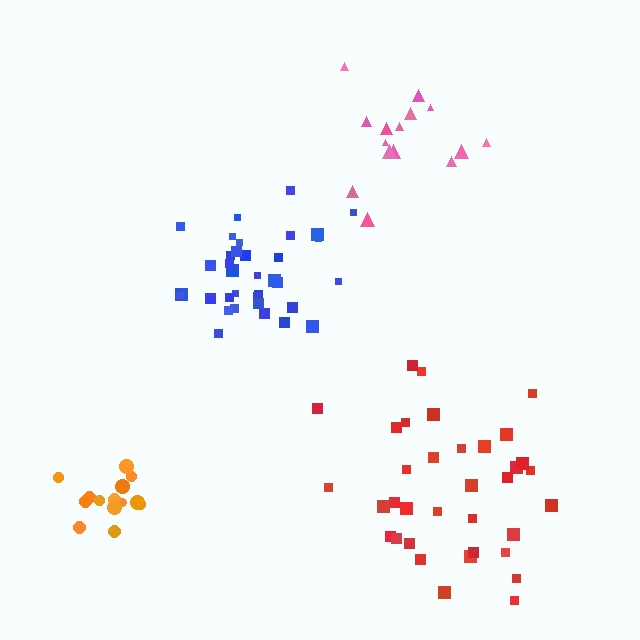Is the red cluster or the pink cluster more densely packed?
Pink.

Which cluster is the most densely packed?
Orange.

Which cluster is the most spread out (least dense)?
Red.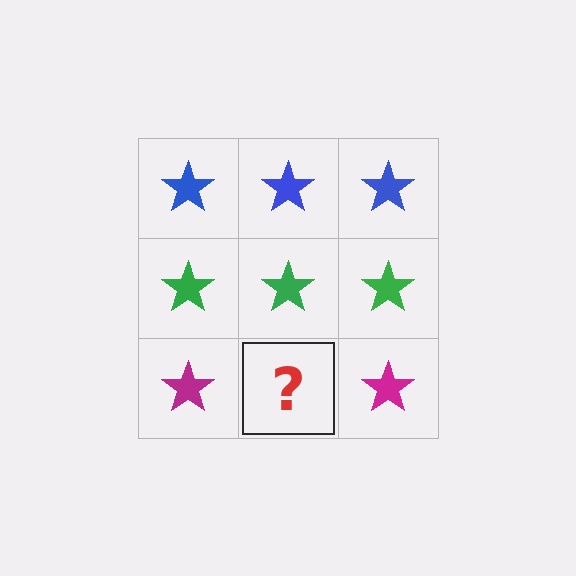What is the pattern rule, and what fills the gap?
The rule is that each row has a consistent color. The gap should be filled with a magenta star.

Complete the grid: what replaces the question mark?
The question mark should be replaced with a magenta star.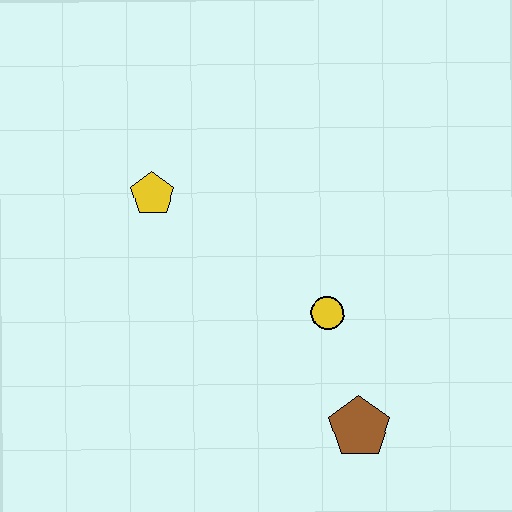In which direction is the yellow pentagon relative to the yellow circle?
The yellow pentagon is to the left of the yellow circle.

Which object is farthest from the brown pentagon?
The yellow pentagon is farthest from the brown pentagon.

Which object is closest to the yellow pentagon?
The yellow circle is closest to the yellow pentagon.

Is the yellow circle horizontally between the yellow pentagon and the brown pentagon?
Yes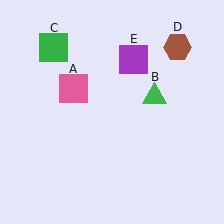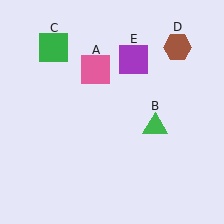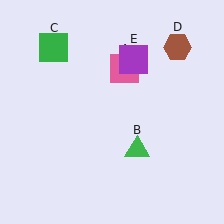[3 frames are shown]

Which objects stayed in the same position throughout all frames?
Green square (object C) and brown hexagon (object D) and purple square (object E) remained stationary.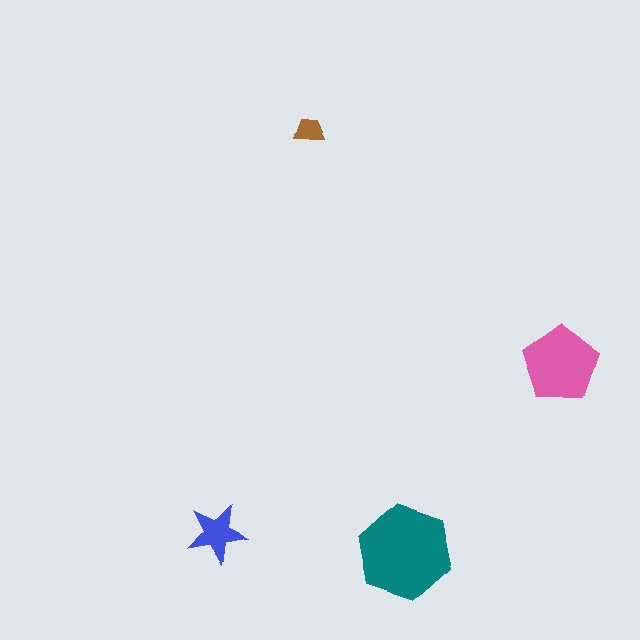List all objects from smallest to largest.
The brown trapezoid, the blue star, the pink pentagon, the teal hexagon.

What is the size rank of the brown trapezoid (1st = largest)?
4th.